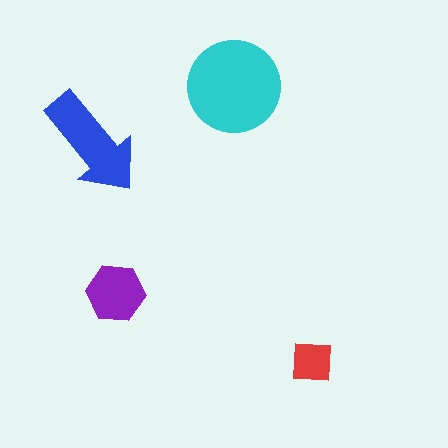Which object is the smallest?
The red square.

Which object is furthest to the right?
The red square is rightmost.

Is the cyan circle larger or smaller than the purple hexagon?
Larger.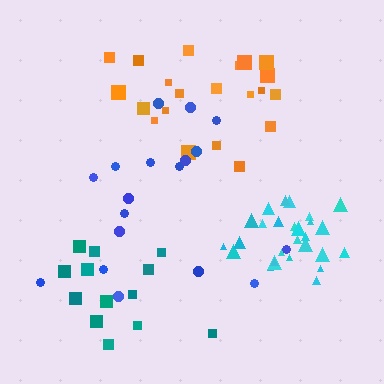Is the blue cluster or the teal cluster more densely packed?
Teal.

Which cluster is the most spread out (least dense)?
Blue.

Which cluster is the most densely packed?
Cyan.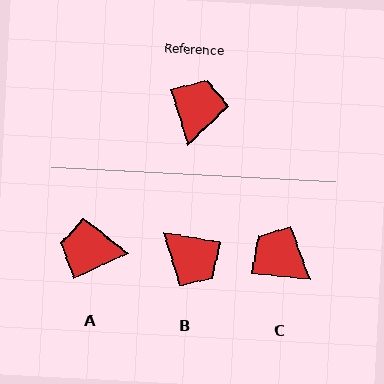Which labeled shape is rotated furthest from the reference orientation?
B, about 117 degrees away.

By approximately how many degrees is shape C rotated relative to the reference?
Approximately 67 degrees counter-clockwise.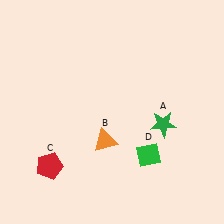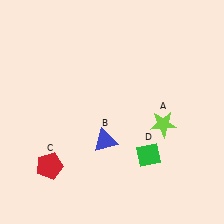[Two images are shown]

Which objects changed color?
A changed from green to lime. B changed from orange to blue.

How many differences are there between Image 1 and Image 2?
There are 2 differences between the two images.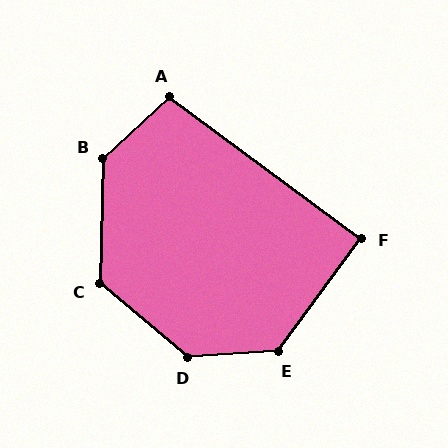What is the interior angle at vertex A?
Approximately 101 degrees (obtuse).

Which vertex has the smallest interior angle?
F, at approximately 90 degrees.